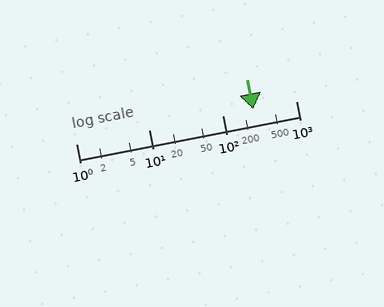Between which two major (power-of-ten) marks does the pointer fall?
The pointer is between 100 and 1000.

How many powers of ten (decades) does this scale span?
The scale spans 3 decades, from 1 to 1000.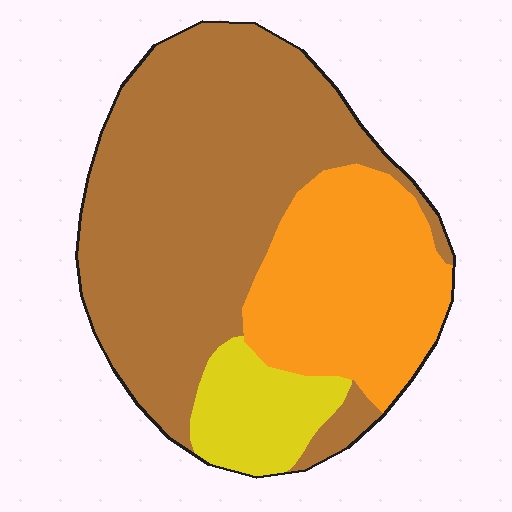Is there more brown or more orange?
Brown.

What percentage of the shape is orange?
Orange covers around 30% of the shape.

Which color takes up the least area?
Yellow, at roughly 10%.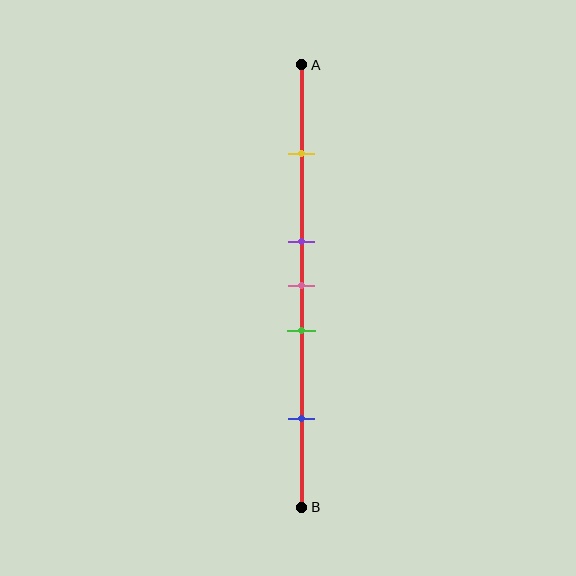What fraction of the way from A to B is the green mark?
The green mark is approximately 60% (0.6) of the way from A to B.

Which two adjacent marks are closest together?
The purple and pink marks are the closest adjacent pair.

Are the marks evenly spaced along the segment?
No, the marks are not evenly spaced.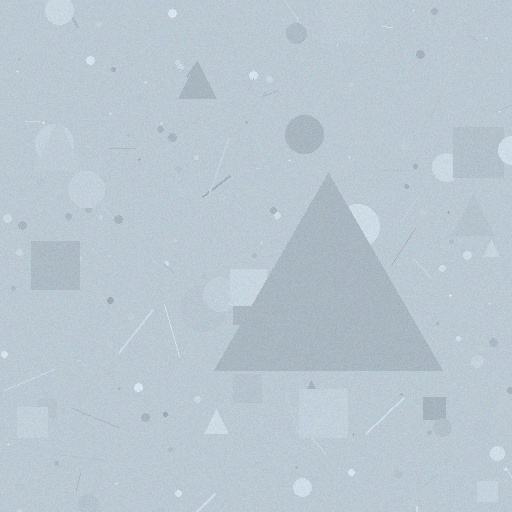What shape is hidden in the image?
A triangle is hidden in the image.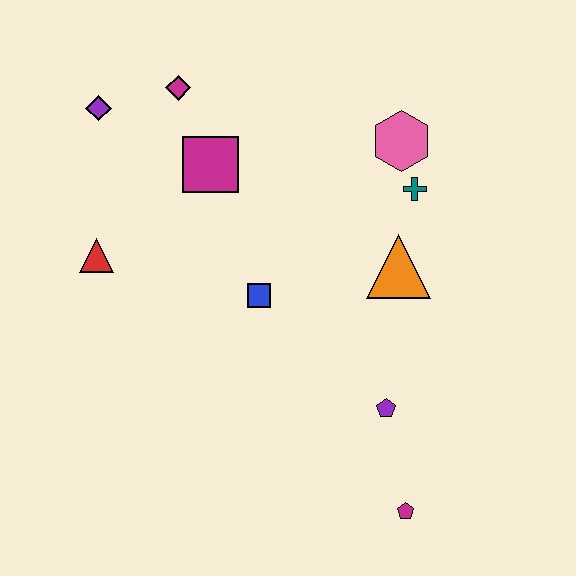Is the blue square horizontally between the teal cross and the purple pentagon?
No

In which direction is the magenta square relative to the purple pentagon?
The magenta square is above the purple pentagon.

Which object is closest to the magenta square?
The magenta diamond is closest to the magenta square.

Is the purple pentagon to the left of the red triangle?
No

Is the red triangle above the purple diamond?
No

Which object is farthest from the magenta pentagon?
The purple diamond is farthest from the magenta pentagon.